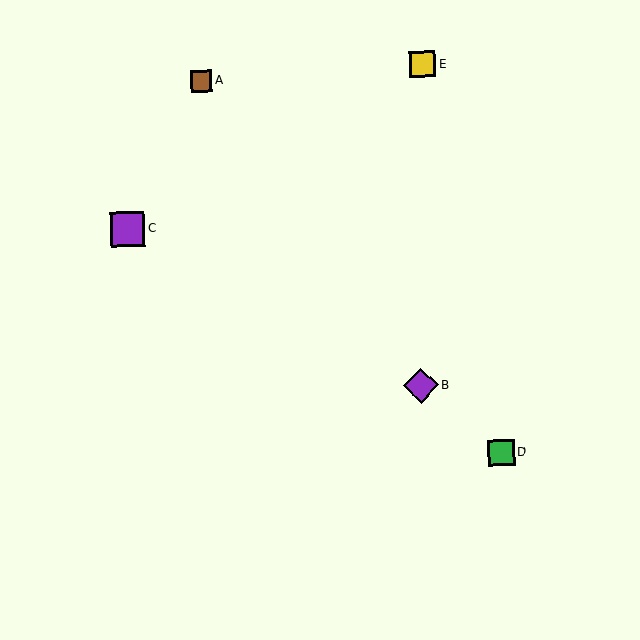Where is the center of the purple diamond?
The center of the purple diamond is at (421, 385).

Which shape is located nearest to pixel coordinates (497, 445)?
The green square (labeled D) at (501, 453) is nearest to that location.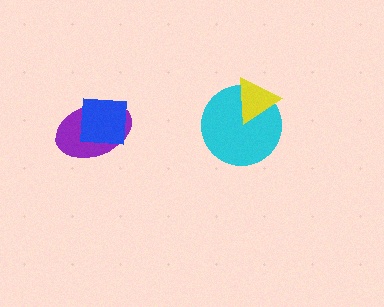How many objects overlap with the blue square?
1 object overlaps with the blue square.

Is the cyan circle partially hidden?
Yes, it is partially covered by another shape.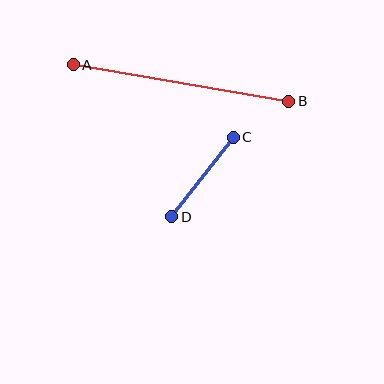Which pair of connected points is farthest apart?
Points A and B are farthest apart.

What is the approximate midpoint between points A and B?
The midpoint is at approximately (181, 83) pixels.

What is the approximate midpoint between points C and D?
The midpoint is at approximately (202, 177) pixels.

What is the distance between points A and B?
The distance is approximately 218 pixels.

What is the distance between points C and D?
The distance is approximately 100 pixels.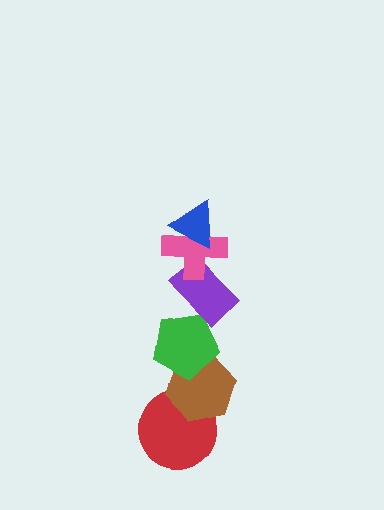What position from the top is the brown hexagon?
The brown hexagon is 5th from the top.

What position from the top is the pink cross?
The pink cross is 2nd from the top.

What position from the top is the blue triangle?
The blue triangle is 1st from the top.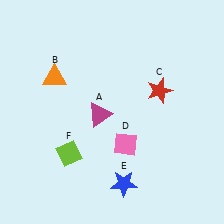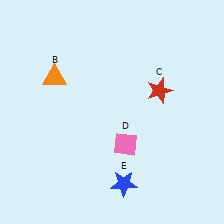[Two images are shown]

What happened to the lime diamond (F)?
The lime diamond (F) was removed in Image 2. It was in the bottom-left area of Image 1.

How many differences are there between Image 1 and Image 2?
There are 2 differences between the two images.